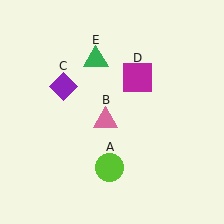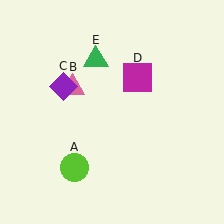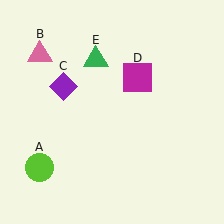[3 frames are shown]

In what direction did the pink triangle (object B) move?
The pink triangle (object B) moved up and to the left.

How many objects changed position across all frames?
2 objects changed position: lime circle (object A), pink triangle (object B).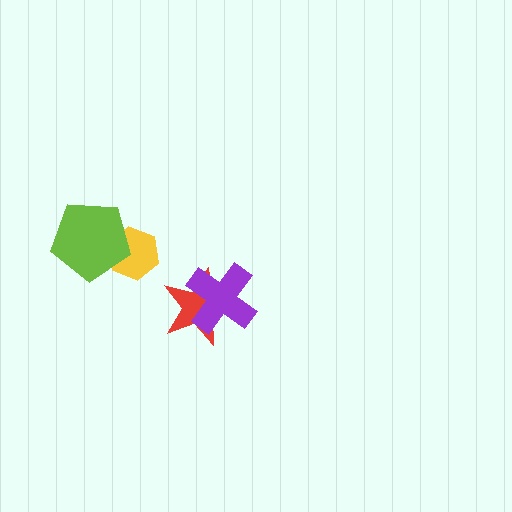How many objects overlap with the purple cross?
1 object overlaps with the purple cross.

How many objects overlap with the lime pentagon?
1 object overlaps with the lime pentagon.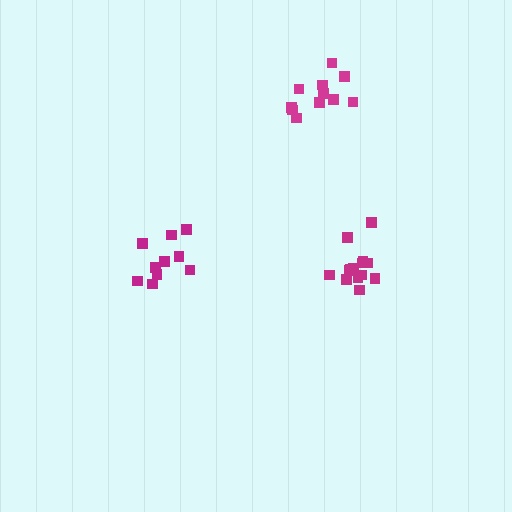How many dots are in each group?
Group 1: 11 dots, Group 2: 14 dots, Group 3: 10 dots (35 total).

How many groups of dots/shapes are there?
There are 3 groups.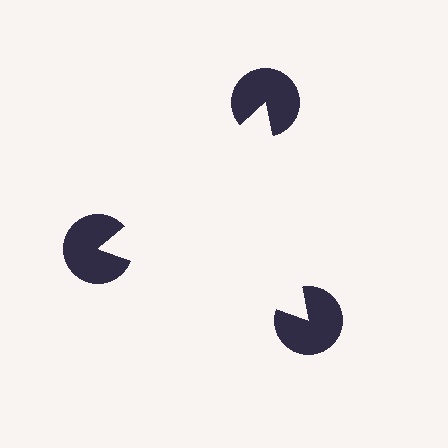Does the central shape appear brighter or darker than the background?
It typically appears slightly brighter than the background, even though no actual brightness change is drawn.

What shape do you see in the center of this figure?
An illusory triangle — its edges are inferred from the aligned wedge cuts in the pac-man discs, not physically drawn.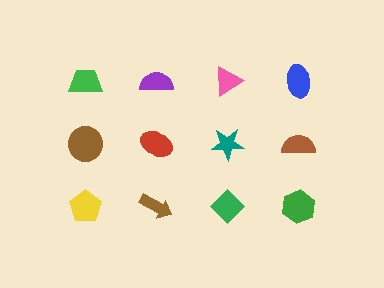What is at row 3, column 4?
A green hexagon.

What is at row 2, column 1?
A brown circle.